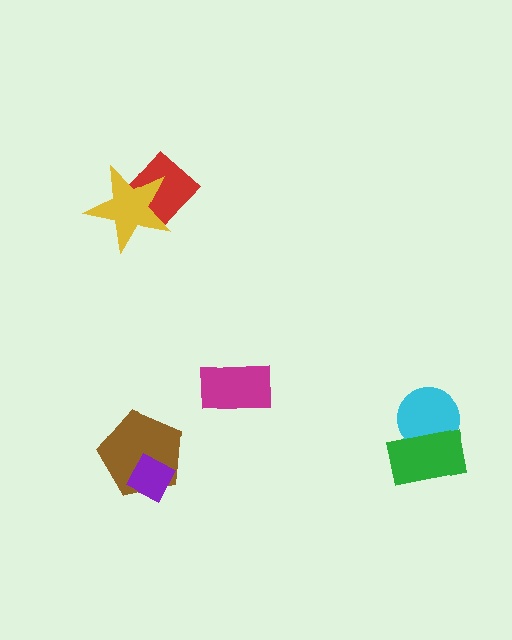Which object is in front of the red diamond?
The yellow star is in front of the red diamond.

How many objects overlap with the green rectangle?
1 object overlaps with the green rectangle.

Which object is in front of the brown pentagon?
The purple diamond is in front of the brown pentagon.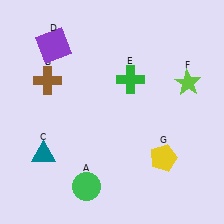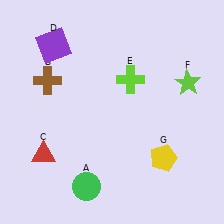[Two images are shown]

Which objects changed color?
C changed from teal to red. E changed from green to lime.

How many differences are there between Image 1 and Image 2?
There are 2 differences between the two images.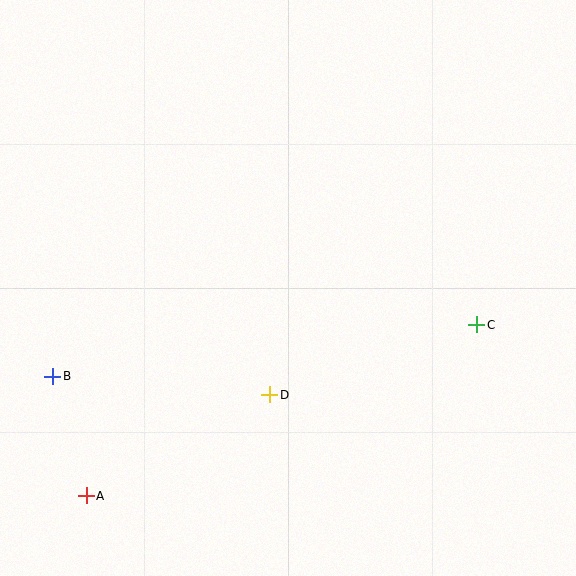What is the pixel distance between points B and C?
The distance between B and C is 427 pixels.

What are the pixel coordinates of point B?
Point B is at (53, 376).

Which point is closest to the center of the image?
Point D at (270, 395) is closest to the center.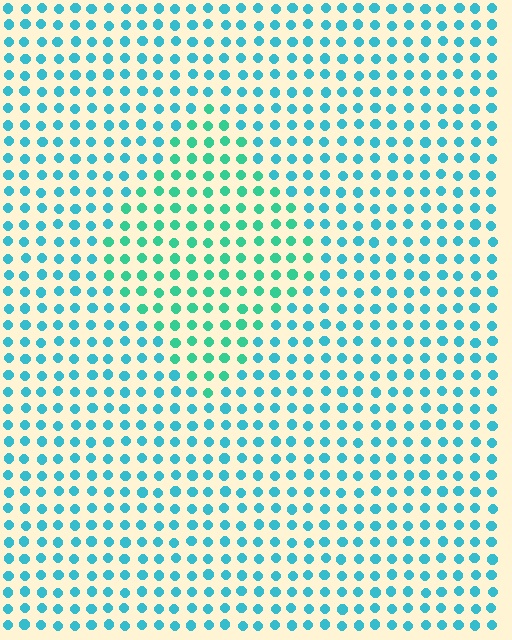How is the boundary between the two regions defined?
The boundary is defined purely by a slight shift in hue (about 30 degrees). Spacing, size, and orientation are identical on both sides.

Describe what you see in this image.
The image is filled with small cyan elements in a uniform arrangement. A diamond-shaped region is visible where the elements are tinted to a slightly different hue, forming a subtle color boundary.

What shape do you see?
I see a diamond.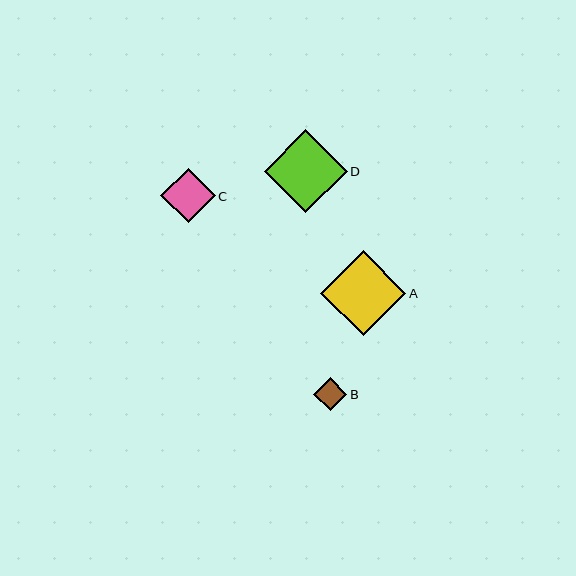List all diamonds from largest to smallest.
From largest to smallest: A, D, C, B.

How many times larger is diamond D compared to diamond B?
Diamond D is approximately 2.5 times the size of diamond B.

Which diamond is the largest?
Diamond A is the largest with a size of approximately 85 pixels.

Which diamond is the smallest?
Diamond B is the smallest with a size of approximately 33 pixels.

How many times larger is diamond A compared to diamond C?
Diamond A is approximately 1.6 times the size of diamond C.